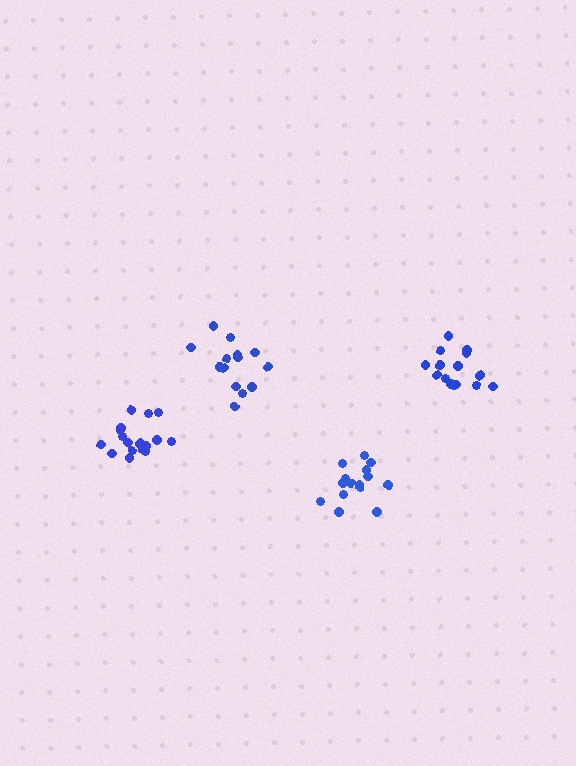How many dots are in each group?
Group 1: 18 dots, Group 2: 16 dots, Group 3: 15 dots, Group 4: 14 dots (63 total).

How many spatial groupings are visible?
There are 4 spatial groupings.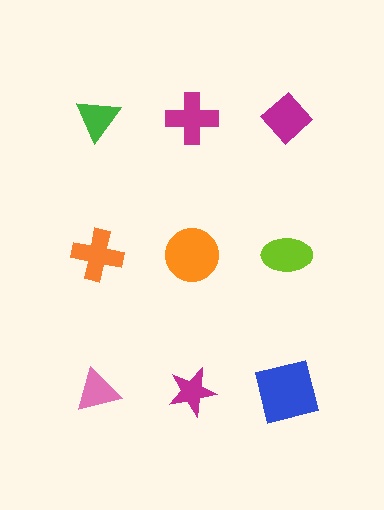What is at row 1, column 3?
A magenta diamond.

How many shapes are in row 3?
3 shapes.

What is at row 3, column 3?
A blue square.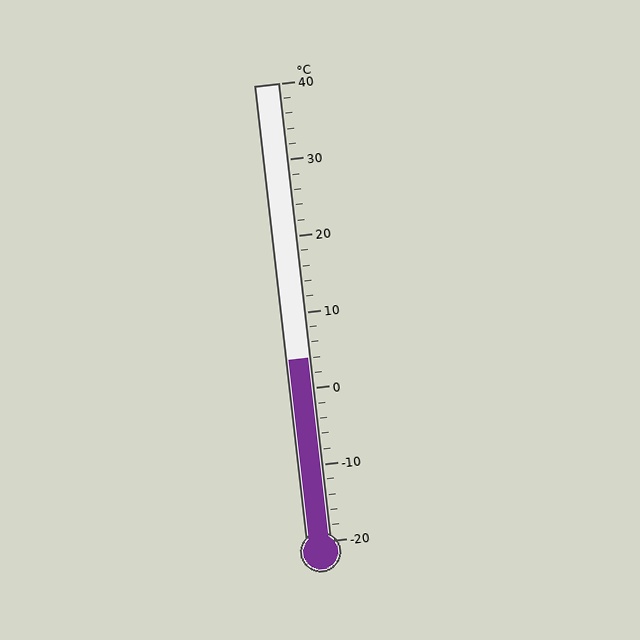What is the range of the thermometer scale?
The thermometer scale ranges from -20°C to 40°C.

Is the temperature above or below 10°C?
The temperature is below 10°C.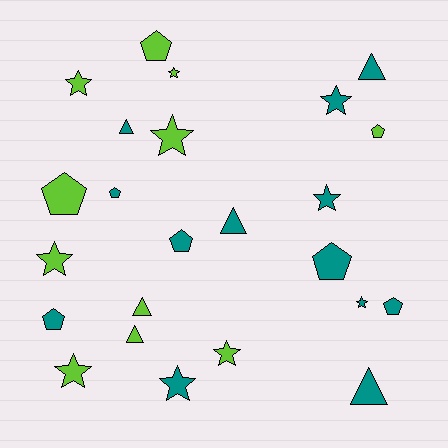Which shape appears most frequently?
Star, with 10 objects.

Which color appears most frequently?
Teal, with 13 objects.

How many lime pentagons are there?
There are 3 lime pentagons.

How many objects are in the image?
There are 24 objects.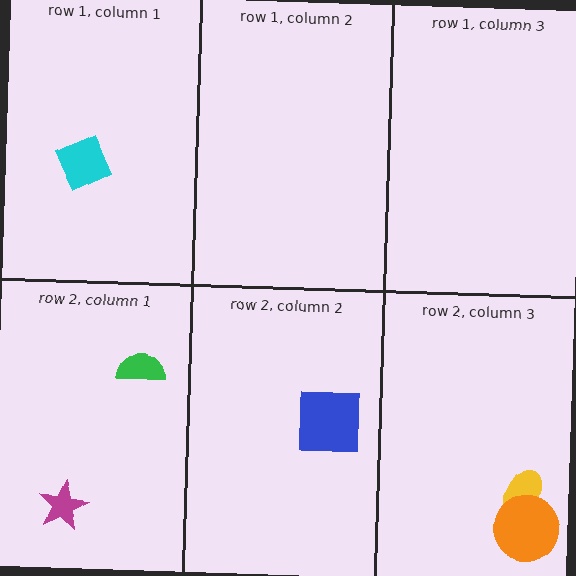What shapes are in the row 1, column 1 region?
The cyan diamond.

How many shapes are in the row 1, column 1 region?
1.